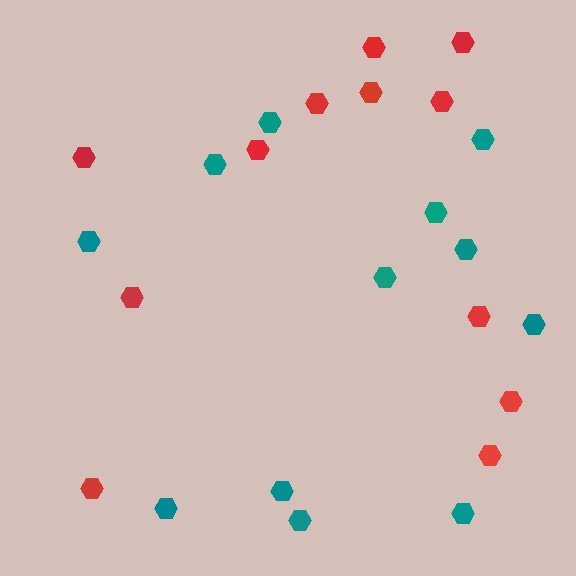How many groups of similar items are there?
There are 2 groups: one group of red hexagons (12) and one group of teal hexagons (12).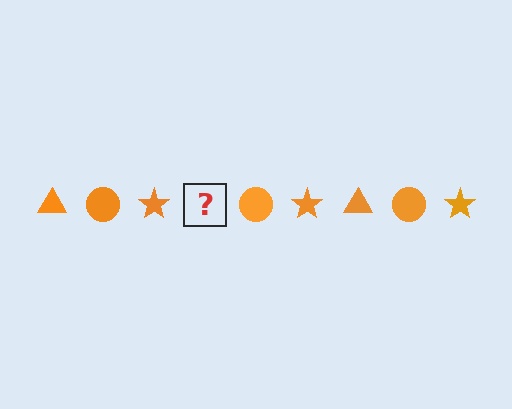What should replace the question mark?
The question mark should be replaced with an orange triangle.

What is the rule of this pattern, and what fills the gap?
The rule is that the pattern cycles through triangle, circle, star shapes in orange. The gap should be filled with an orange triangle.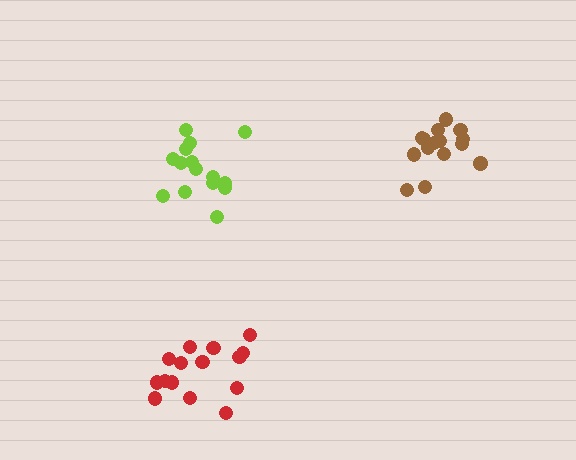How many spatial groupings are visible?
There are 3 spatial groupings.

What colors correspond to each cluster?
The clusters are colored: lime, red, brown.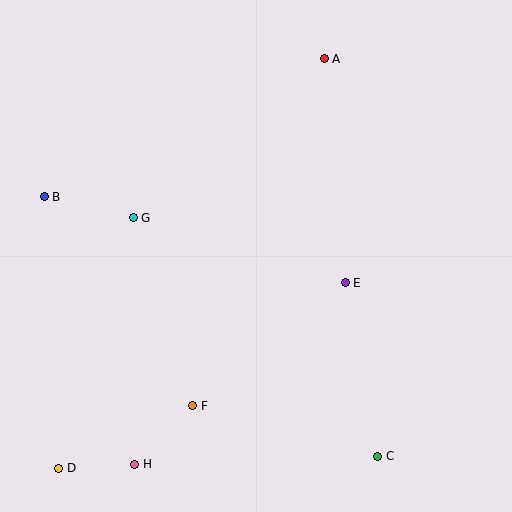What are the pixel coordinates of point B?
Point B is at (44, 197).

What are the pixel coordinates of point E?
Point E is at (345, 283).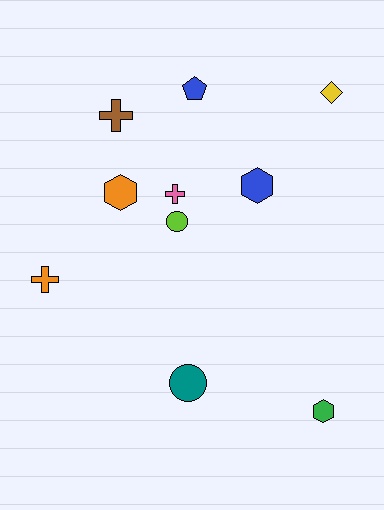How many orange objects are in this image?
There are 2 orange objects.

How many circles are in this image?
There are 2 circles.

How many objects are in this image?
There are 10 objects.